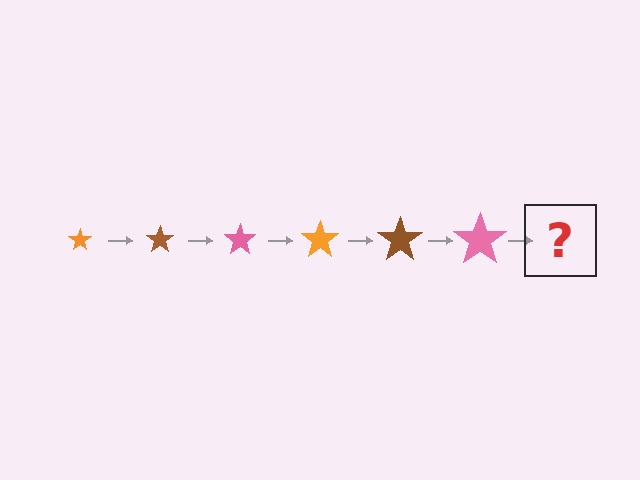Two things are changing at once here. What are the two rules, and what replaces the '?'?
The two rules are that the star grows larger each step and the color cycles through orange, brown, and pink. The '?' should be an orange star, larger than the previous one.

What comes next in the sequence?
The next element should be an orange star, larger than the previous one.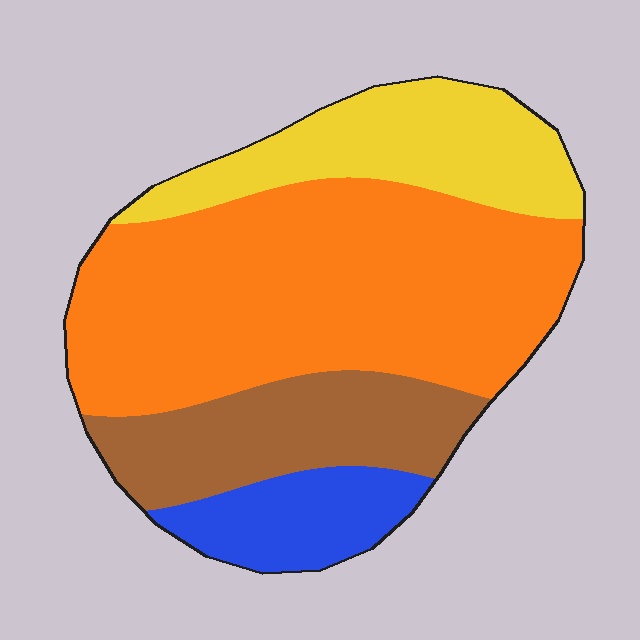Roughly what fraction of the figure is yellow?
Yellow takes up about one fifth (1/5) of the figure.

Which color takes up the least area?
Blue, at roughly 10%.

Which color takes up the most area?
Orange, at roughly 50%.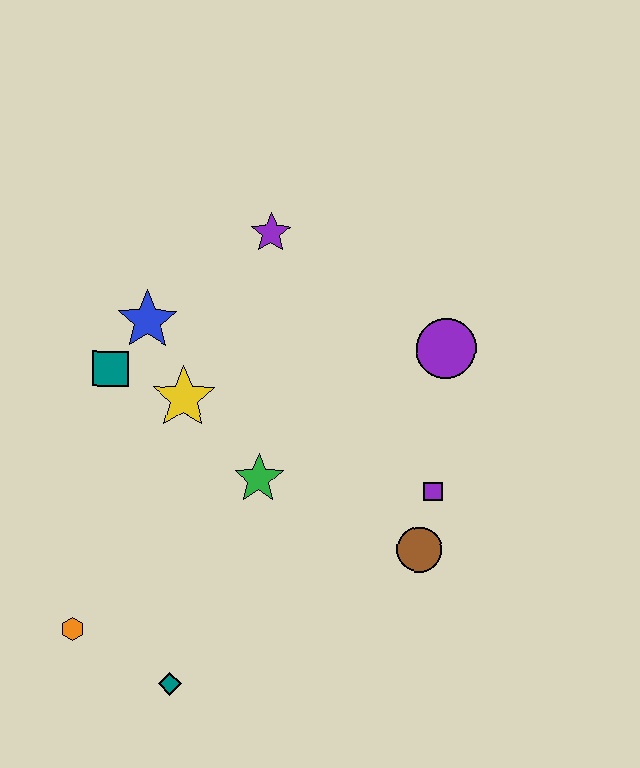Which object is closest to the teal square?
The blue star is closest to the teal square.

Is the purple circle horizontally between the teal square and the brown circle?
No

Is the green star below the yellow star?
Yes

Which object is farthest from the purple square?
The orange hexagon is farthest from the purple square.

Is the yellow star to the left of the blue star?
No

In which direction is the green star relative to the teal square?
The green star is to the right of the teal square.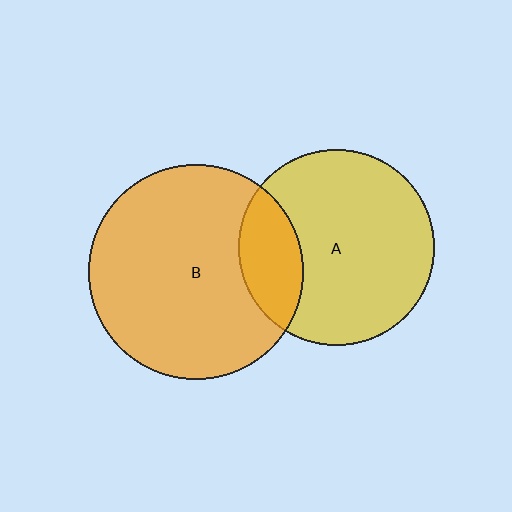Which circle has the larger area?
Circle B (orange).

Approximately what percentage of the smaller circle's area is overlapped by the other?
Approximately 20%.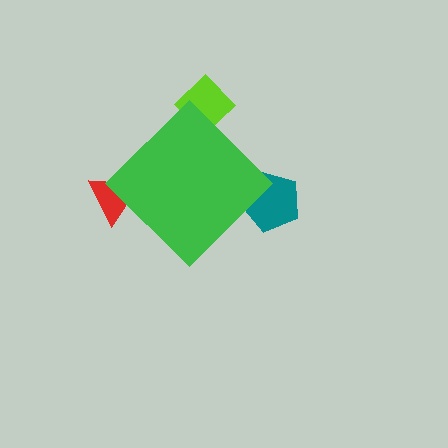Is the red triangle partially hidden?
Yes, the red triangle is partially hidden behind the green diamond.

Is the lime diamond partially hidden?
Yes, the lime diamond is partially hidden behind the green diamond.